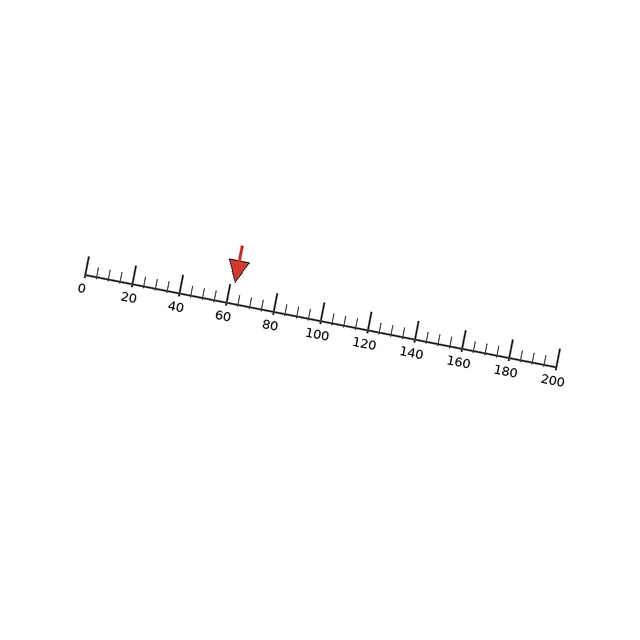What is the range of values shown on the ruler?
The ruler shows values from 0 to 200.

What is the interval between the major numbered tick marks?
The major tick marks are spaced 20 units apart.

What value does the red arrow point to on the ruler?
The red arrow points to approximately 62.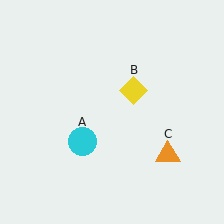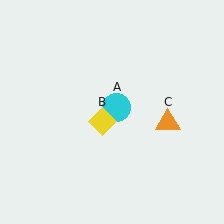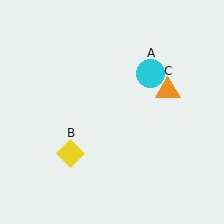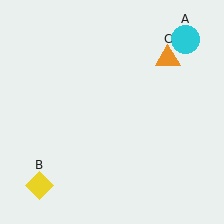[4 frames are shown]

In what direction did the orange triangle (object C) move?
The orange triangle (object C) moved up.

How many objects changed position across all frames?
3 objects changed position: cyan circle (object A), yellow diamond (object B), orange triangle (object C).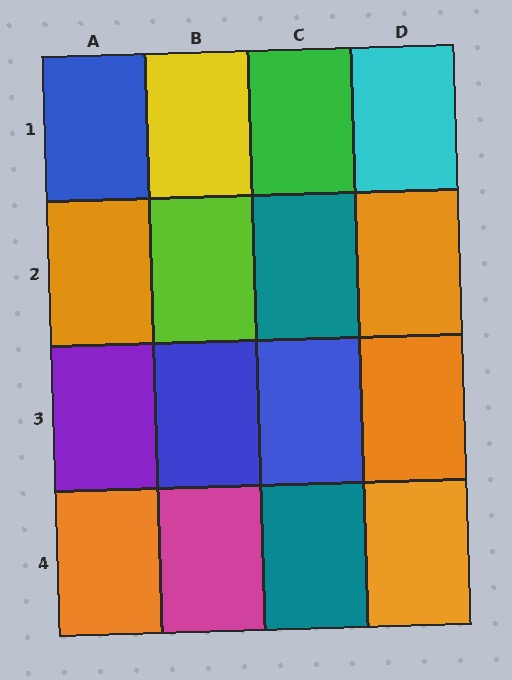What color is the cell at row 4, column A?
Orange.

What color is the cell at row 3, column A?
Purple.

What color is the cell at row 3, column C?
Blue.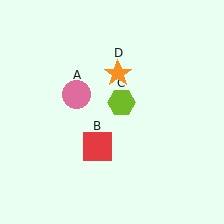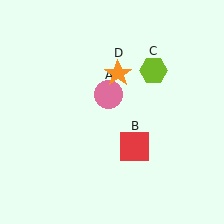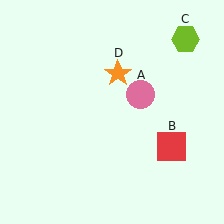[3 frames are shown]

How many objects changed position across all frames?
3 objects changed position: pink circle (object A), red square (object B), lime hexagon (object C).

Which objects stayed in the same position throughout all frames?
Orange star (object D) remained stationary.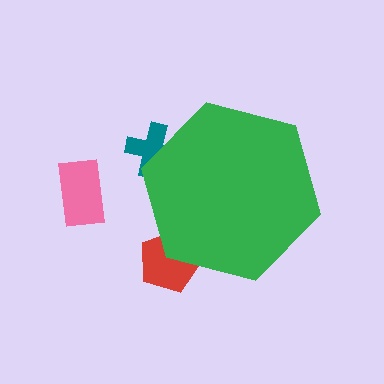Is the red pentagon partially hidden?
Yes, the red pentagon is partially hidden behind the green hexagon.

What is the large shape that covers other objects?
A green hexagon.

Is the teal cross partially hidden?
Yes, the teal cross is partially hidden behind the green hexagon.